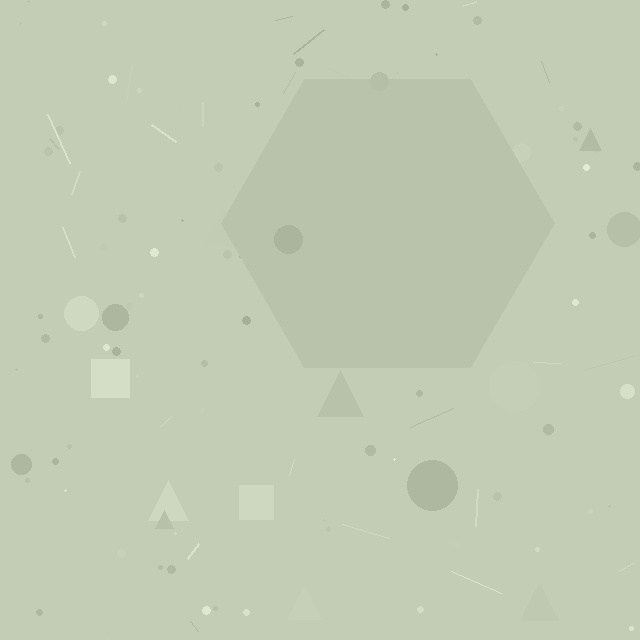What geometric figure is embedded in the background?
A hexagon is embedded in the background.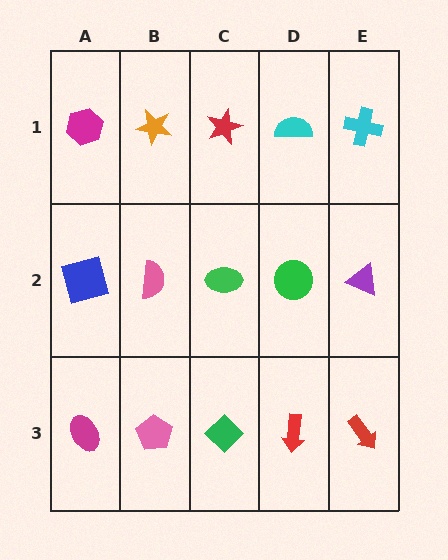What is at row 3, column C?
A green diamond.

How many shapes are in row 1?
5 shapes.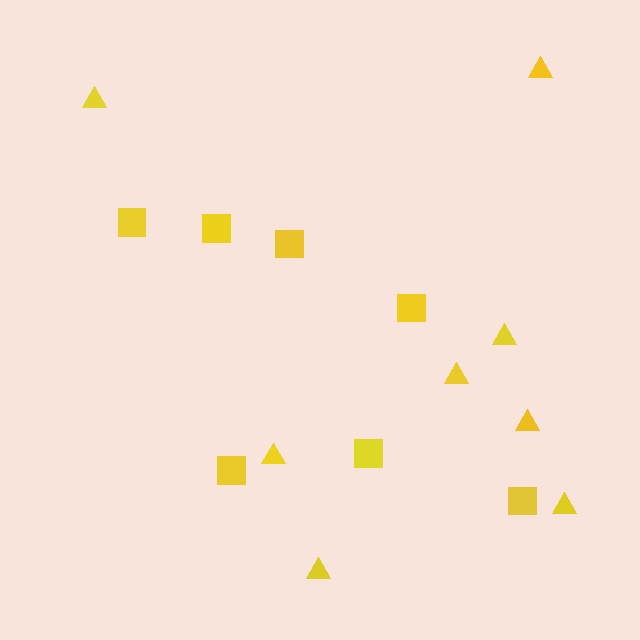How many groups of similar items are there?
There are 2 groups: one group of squares (7) and one group of triangles (8).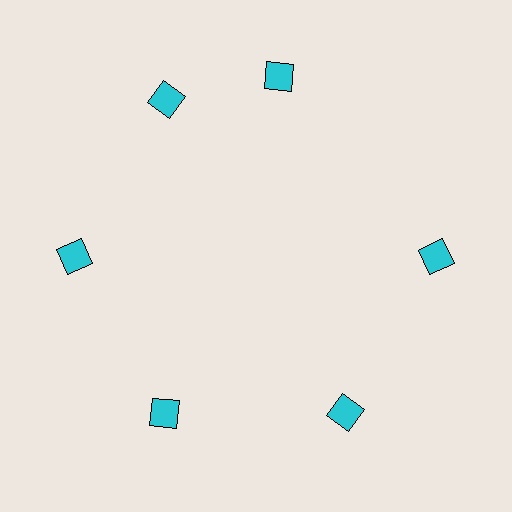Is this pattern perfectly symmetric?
No. The 6 cyan diamonds are arranged in a ring, but one element near the 1 o'clock position is rotated out of alignment along the ring, breaking the 6-fold rotational symmetry.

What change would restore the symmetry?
The symmetry would be restored by rotating it back into even spacing with its neighbors so that all 6 diamonds sit at equal angles and equal distance from the center.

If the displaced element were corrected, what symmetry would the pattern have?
It would have 6-fold rotational symmetry — the pattern would map onto itself every 60 degrees.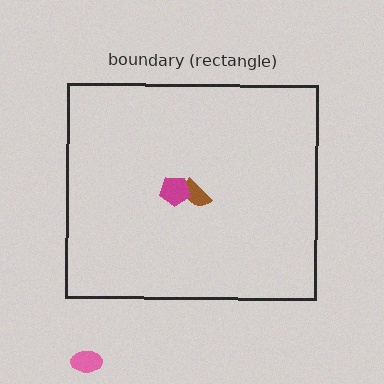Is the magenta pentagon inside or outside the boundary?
Inside.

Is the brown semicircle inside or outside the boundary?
Inside.